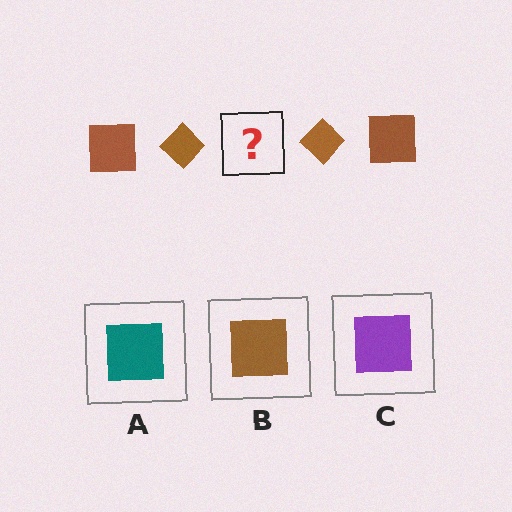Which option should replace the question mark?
Option B.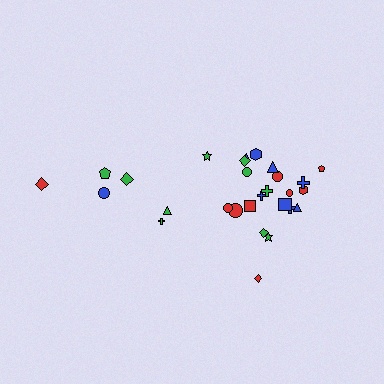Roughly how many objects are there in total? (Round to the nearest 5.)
Roughly 30 objects in total.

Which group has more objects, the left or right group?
The right group.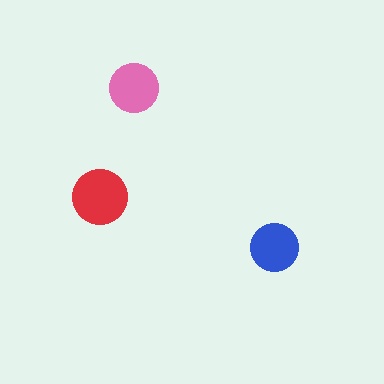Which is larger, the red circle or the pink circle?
The red one.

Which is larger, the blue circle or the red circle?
The red one.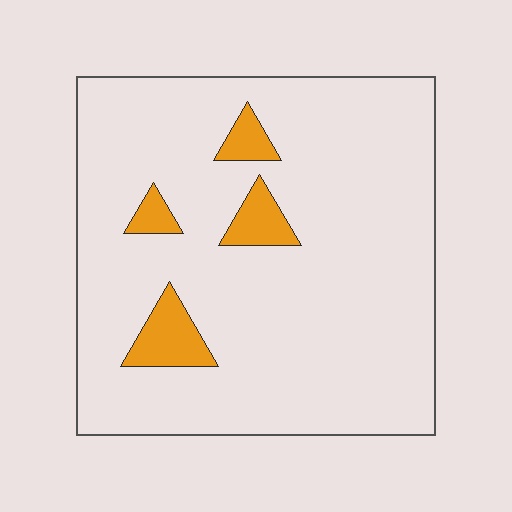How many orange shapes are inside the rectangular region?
4.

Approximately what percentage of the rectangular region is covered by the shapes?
Approximately 10%.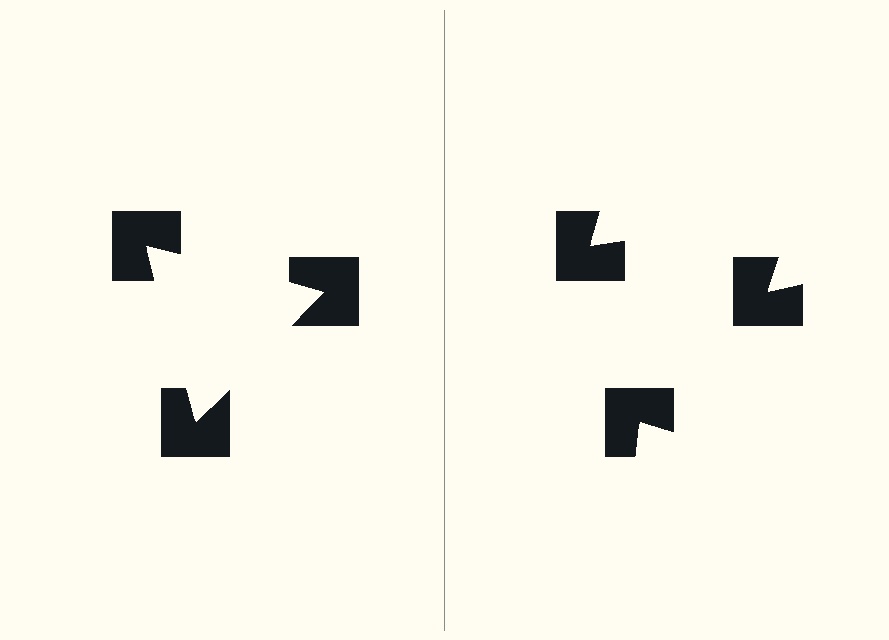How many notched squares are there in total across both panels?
6 — 3 on each side.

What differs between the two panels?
The notched squares are positioned identically on both sides; only the wedge orientations differ. On the left they align to a triangle; on the right they are misaligned.